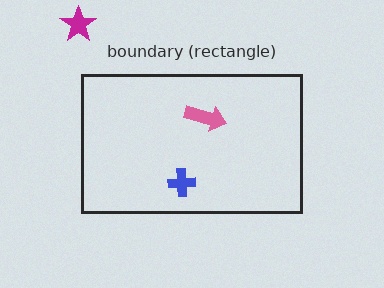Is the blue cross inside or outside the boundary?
Inside.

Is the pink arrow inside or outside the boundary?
Inside.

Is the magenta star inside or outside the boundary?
Outside.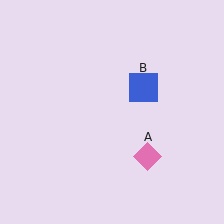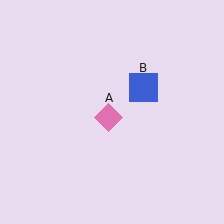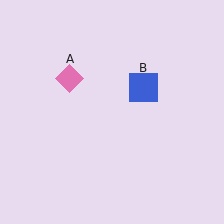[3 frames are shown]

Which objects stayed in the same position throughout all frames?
Blue square (object B) remained stationary.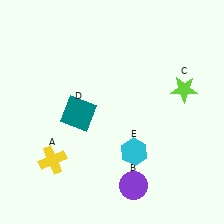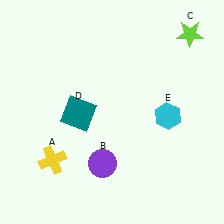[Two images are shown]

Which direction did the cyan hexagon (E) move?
The cyan hexagon (E) moved up.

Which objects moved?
The objects that moved are: the purple circle (B), the lime star (C), the cyan hexagon (E).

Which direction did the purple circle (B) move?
The purple circle (B) moved left.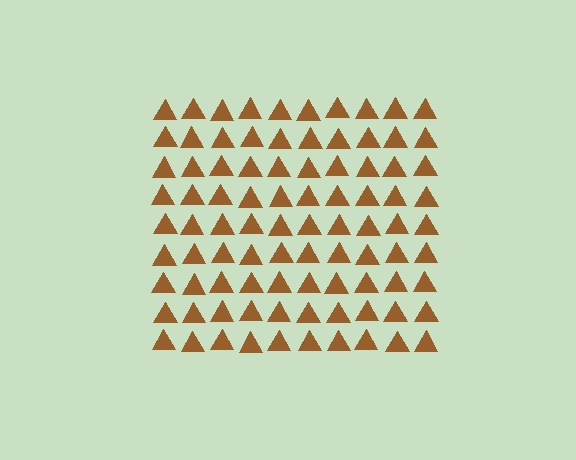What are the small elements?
The small elements are triangles.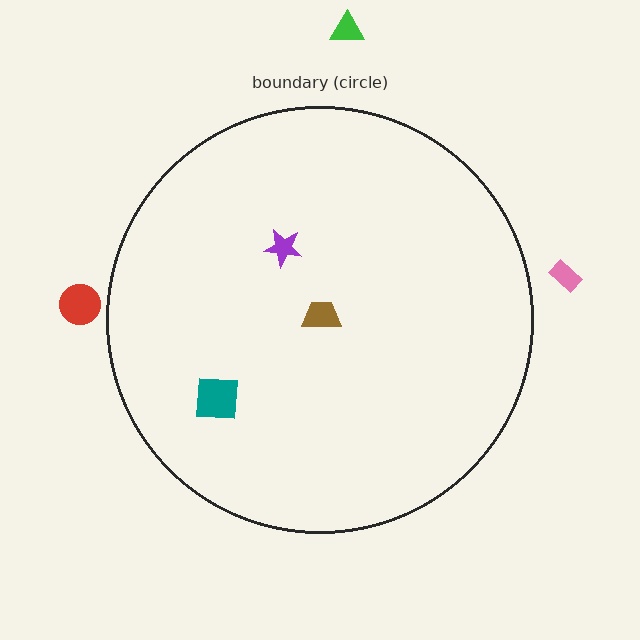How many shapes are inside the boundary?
3 inside, 3 outside.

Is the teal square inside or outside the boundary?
Inside.